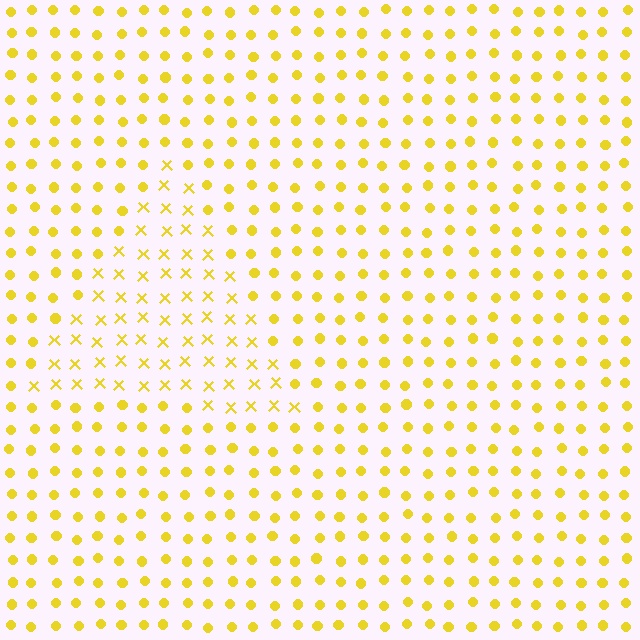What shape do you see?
I see a triangle.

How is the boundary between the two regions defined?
The boundary is defined by a change in element shape: X marks inside vs. circles outside. All elements share the same color and spacing.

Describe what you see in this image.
The image is filled with small yellow elements arranged in a uniform grid. A triangle-shaped region contains X marks, while the surrounding area contains circles. The boundary is defined purely by the change in element shape.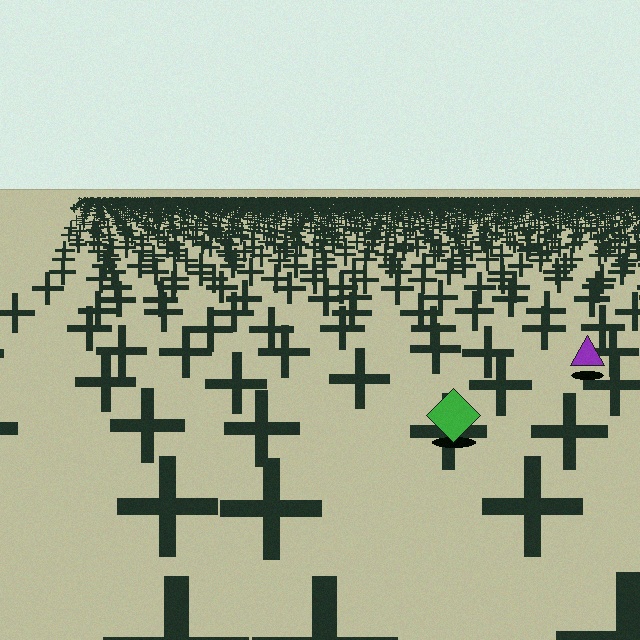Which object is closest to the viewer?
The green diamond is closest. The texture marks near it are larger and more spread out.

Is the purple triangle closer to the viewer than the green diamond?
No. The green diamond is closer — you can tell from the texture gradient: the ground texture is coarser near it.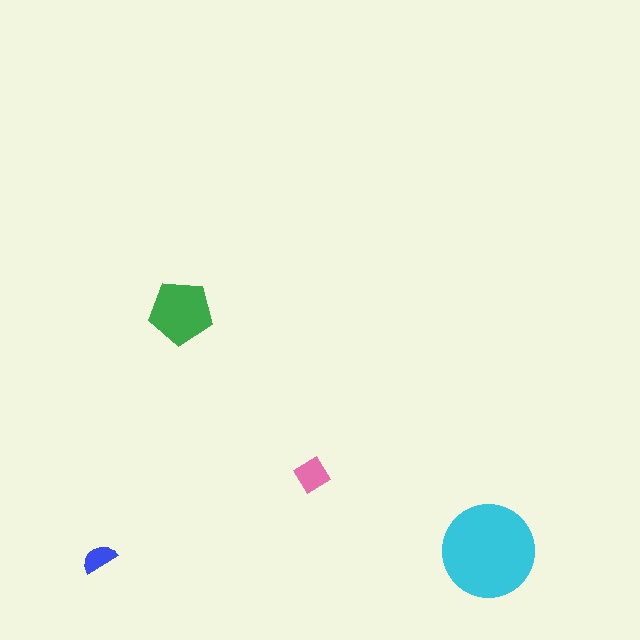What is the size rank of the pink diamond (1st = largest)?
3rd.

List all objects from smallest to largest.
The blue semicircle, the pink diamond, the green pentagon, the cyan circle.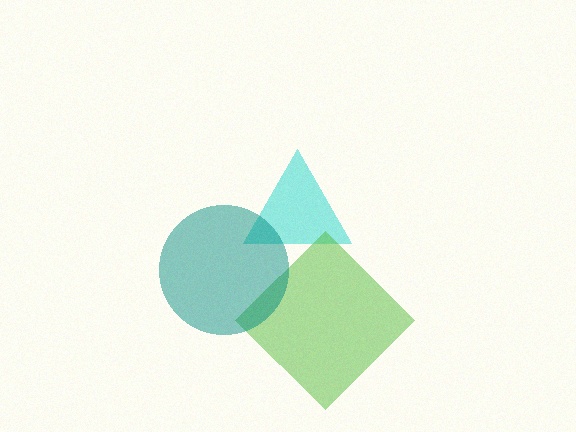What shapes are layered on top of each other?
The layered shapes are: a cyan triangle, a lime diamond, a teal circle.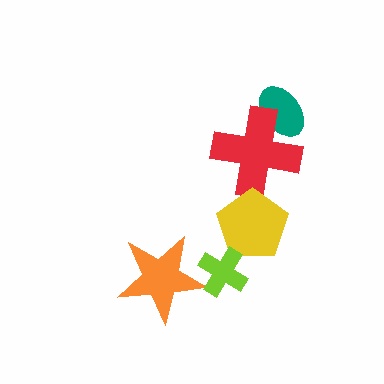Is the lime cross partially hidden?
No, no other shape covers it.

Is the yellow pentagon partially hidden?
Yes, it is partially covered by another shape.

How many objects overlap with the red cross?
2 objects overlap with the red cross.